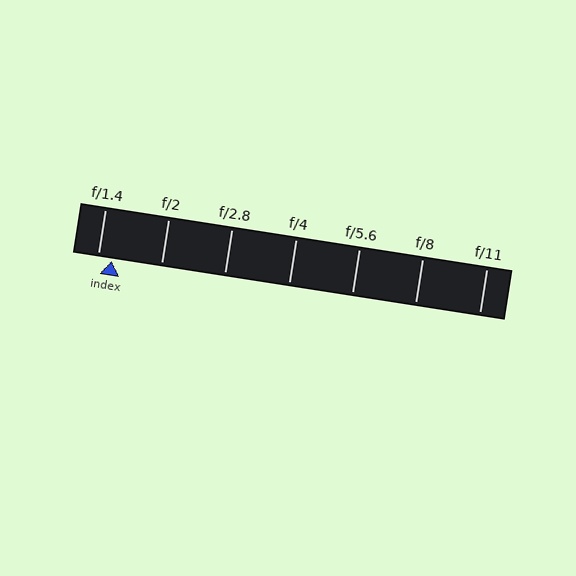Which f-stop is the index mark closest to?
The index mark is closest to f/1.4.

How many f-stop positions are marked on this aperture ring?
There are 7 f-stop positions marked.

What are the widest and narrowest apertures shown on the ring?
The widest aperture shown is f/1.4 and the narrowest is f/11.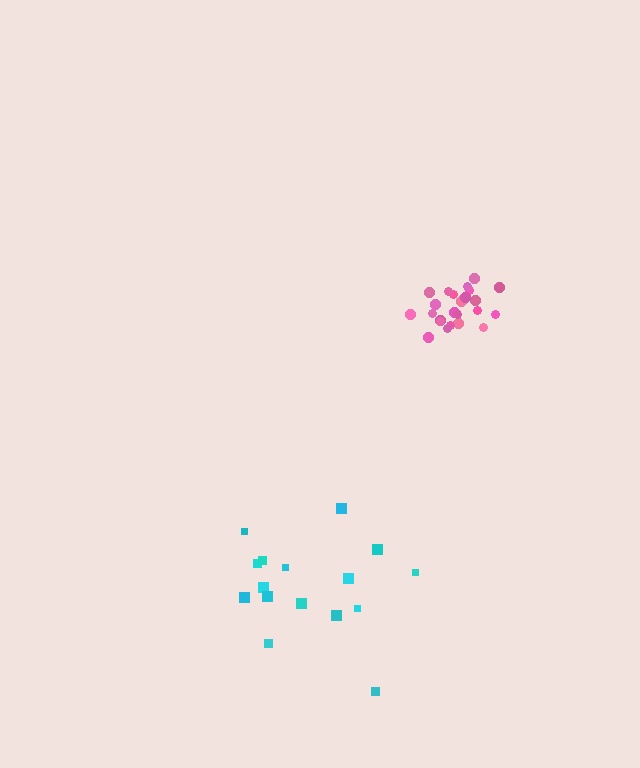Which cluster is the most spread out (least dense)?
Cyan.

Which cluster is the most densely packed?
Pink.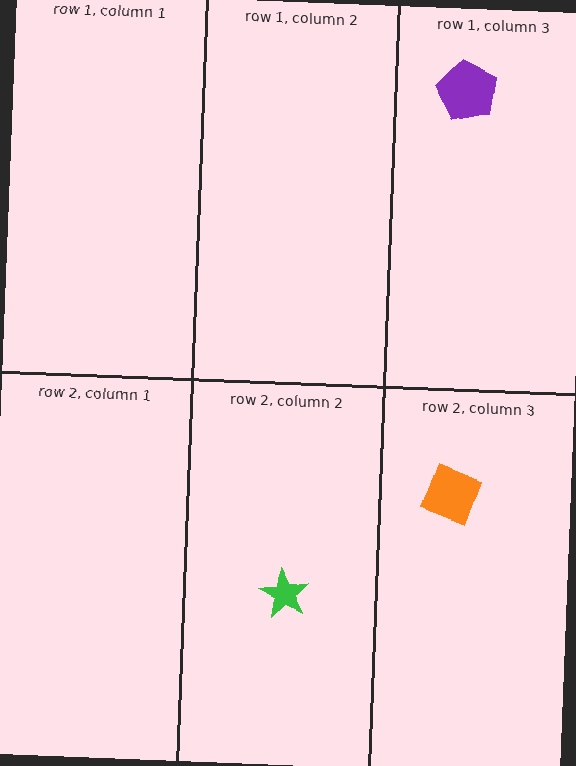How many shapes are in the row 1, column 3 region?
1.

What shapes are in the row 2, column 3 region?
The orange diamond.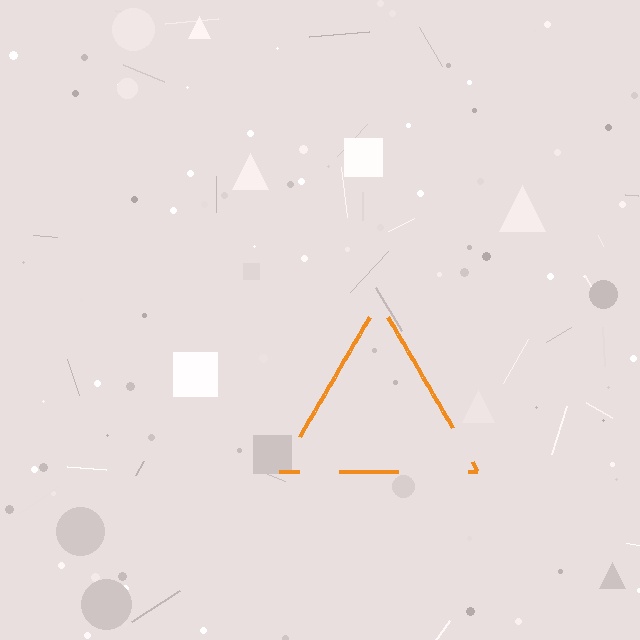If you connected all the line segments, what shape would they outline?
They would outline a triangle.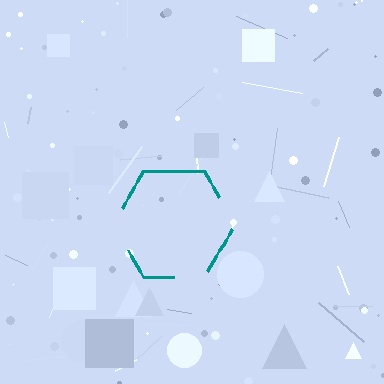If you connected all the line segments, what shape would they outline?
They would outline a hexagon.